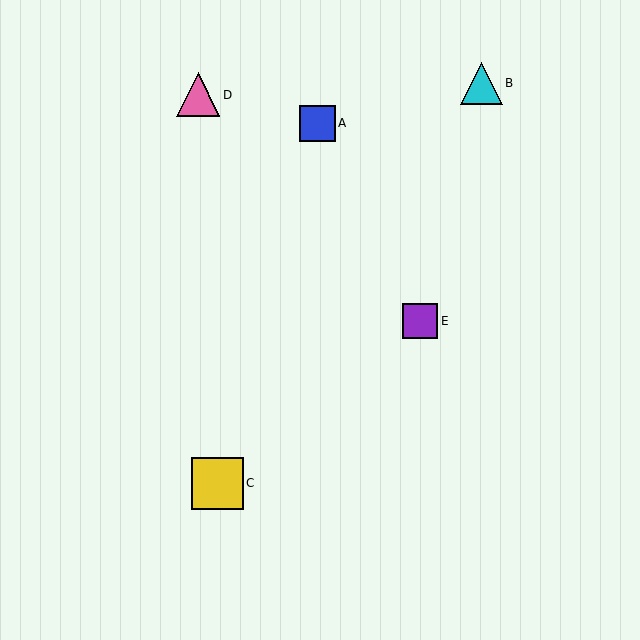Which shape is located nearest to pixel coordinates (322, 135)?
The blue square (labeled A) at (317, 123) is nearest to that location.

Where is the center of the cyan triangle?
The center of the cyan triangle is at (481, 83).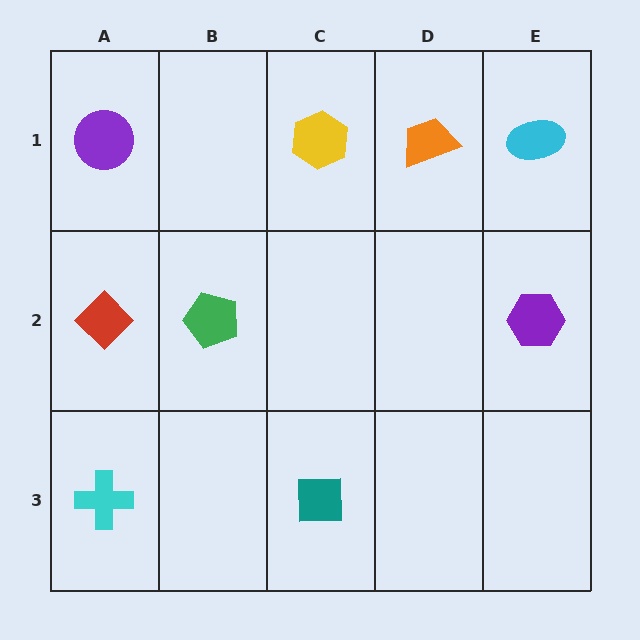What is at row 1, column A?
A purple circle.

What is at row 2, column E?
A purple hexagon.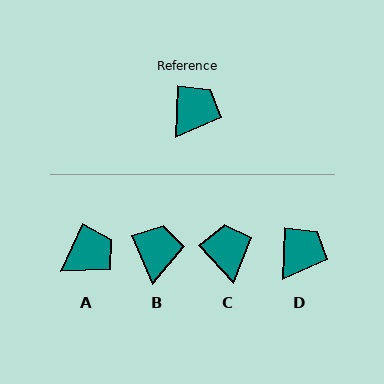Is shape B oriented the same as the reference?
No, it is off by about 26 degrees.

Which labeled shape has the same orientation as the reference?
D.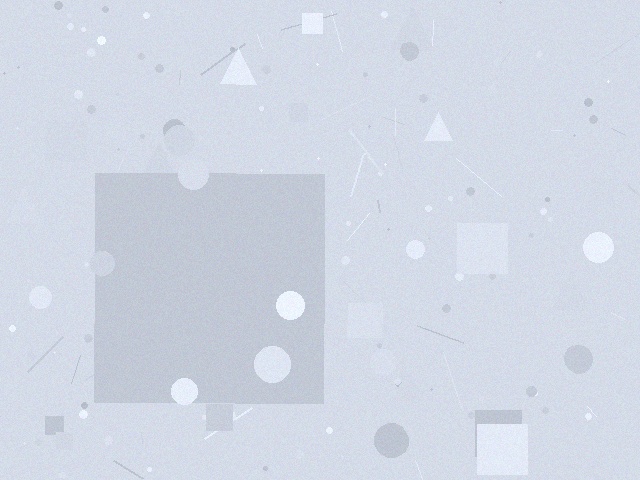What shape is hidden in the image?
A square is hidden in the image.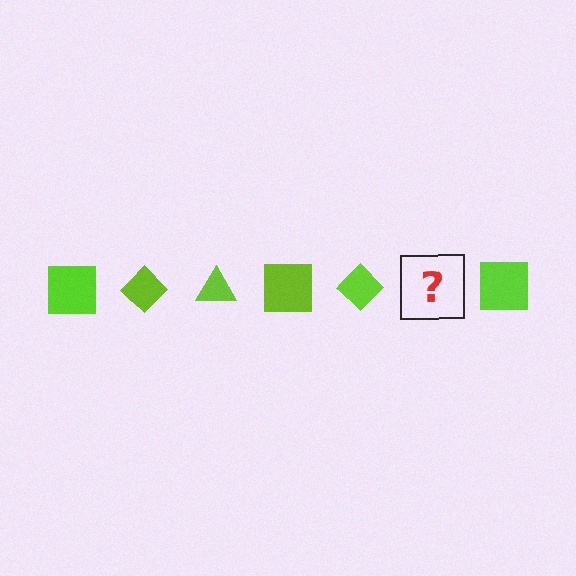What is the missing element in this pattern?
The missing element is a lime triangle.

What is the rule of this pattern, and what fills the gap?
The rule is that the pattern cycles through square, diamond, triangle shapes in lime. The gap should be filled with a lime triangle.